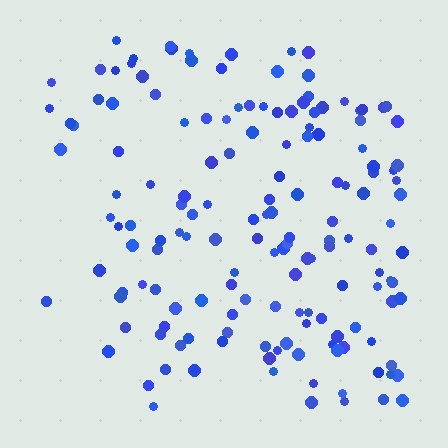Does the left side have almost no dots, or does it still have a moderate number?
Still a moderate number, just noticeably fewer than the right.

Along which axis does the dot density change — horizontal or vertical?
Horizontal.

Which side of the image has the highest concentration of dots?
The right.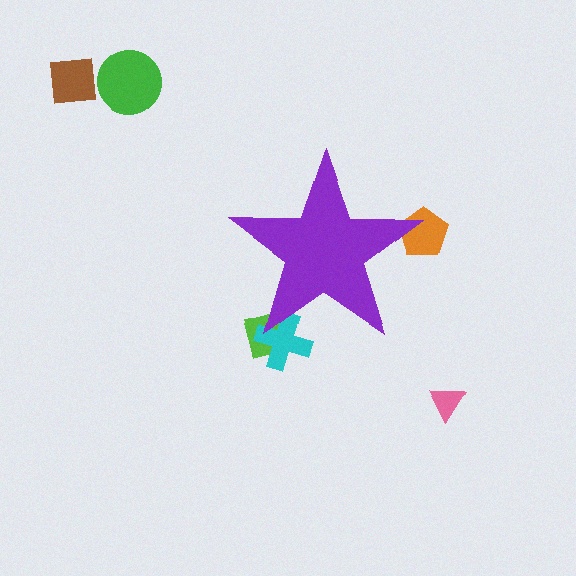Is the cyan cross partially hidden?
Yes, the cyan cross is partially hidden behind the purple star.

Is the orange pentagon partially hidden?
Yes, the orange pentagon is partially hidden behind the purple star.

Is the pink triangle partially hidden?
No, the pink triangle is fully visible.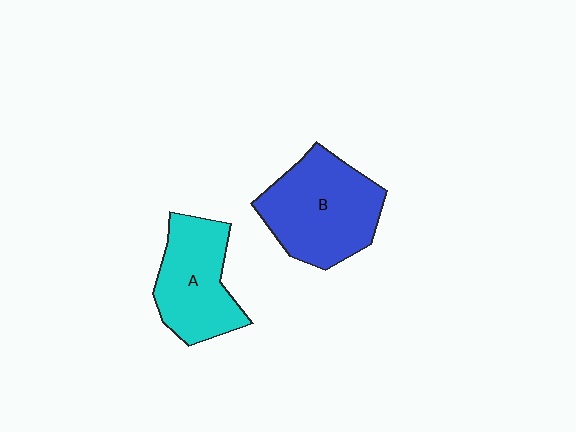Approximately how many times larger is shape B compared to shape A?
Approximately 1.2 times.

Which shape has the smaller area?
Shape A (cyan).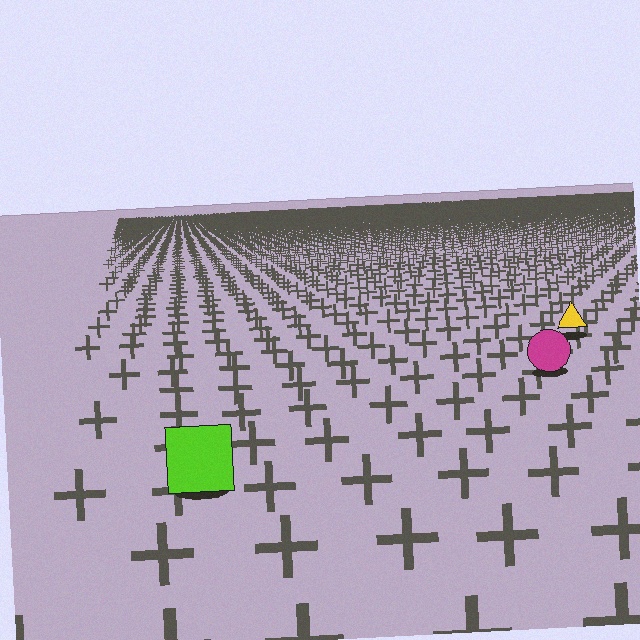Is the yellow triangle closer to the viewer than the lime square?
No. The lime square is closer — you can tell from the texture gradient: the ground texture is coarser near it.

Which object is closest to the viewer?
The lime square is closest. The texture marks near it are larger and more spread out.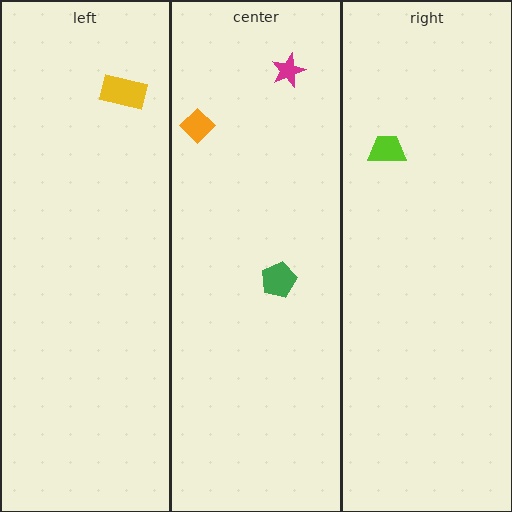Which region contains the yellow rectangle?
The left region.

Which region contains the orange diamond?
The center region.